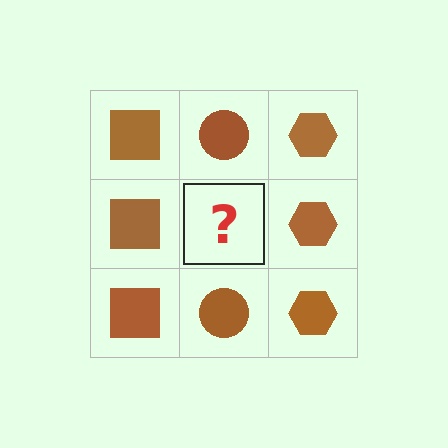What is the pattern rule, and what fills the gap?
The rule is that each column has a consistent shape. The gap should be filled with a brown circle.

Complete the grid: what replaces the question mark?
The question mark should be replaced with a brown circle.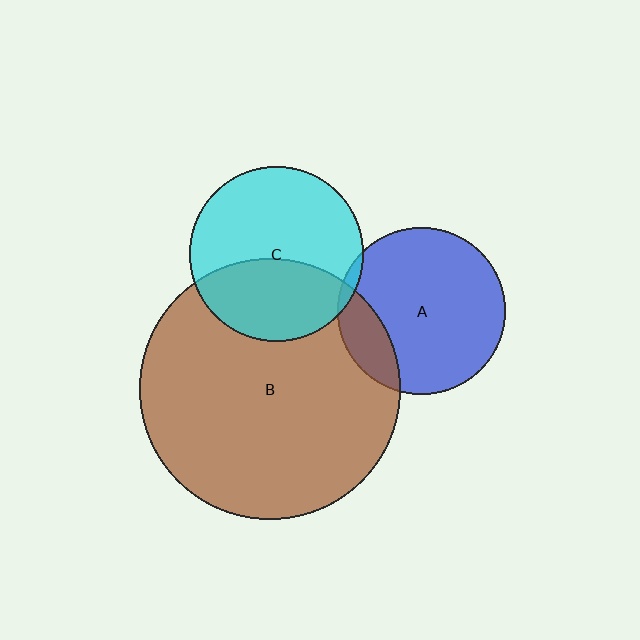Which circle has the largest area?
Circle B (brown).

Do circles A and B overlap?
Yes.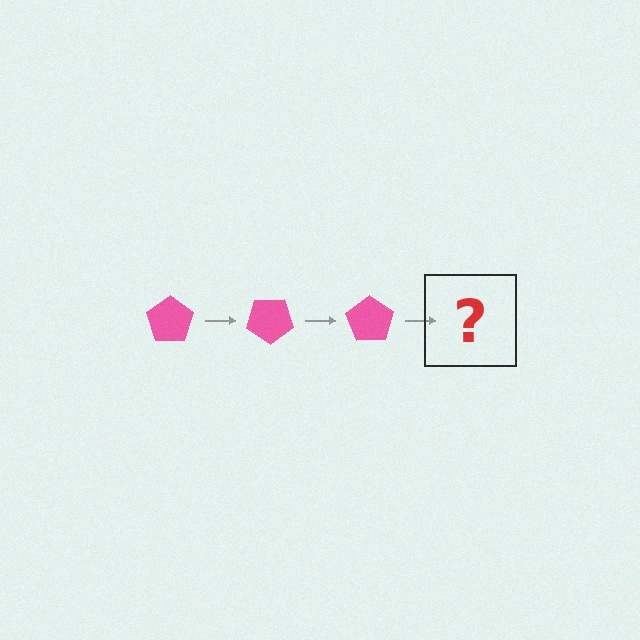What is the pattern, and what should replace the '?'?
The pattern is that the pentagon rotates 35 degrees each step. The '?' should be a pink pentagon rotated 105 degrees.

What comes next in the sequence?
The next element should be a pink pentagon rotated 105 degrees.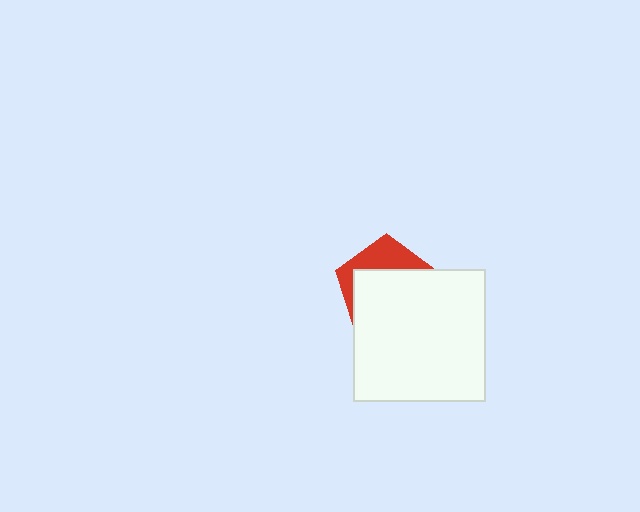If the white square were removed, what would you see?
You would see the complete red pentagon.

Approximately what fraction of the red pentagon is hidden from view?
Roughly 65% of the red pentagon is hidden behind the white square.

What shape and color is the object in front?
The object in front is a white square.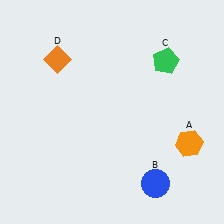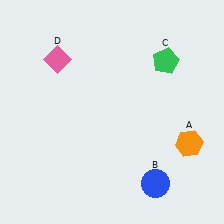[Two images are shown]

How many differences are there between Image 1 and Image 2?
There is 1 difference between the two images.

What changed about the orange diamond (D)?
In Image 1, D is orange. In Image 2, it changed to pink.